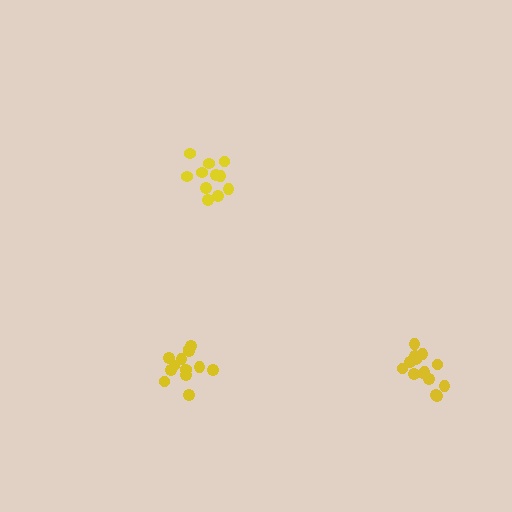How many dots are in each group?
Group 1: 13 dots, Group 2: 11 dots, Group 3: 14 dots (38 total).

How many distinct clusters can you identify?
There are 3 distinct clusters.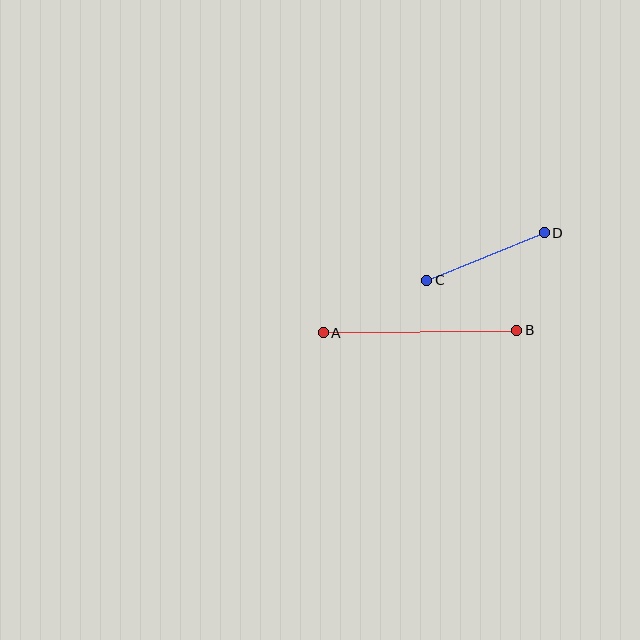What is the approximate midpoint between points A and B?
The midpoint is at approximately (420, 332) pixels.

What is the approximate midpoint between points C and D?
The midpoint is at approximately (486, 257) pixels.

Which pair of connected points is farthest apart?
Points A and B are farthest apart.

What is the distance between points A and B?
The distance is approximately 193 pixels.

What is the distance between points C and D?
The distance is approximately 127 pixels.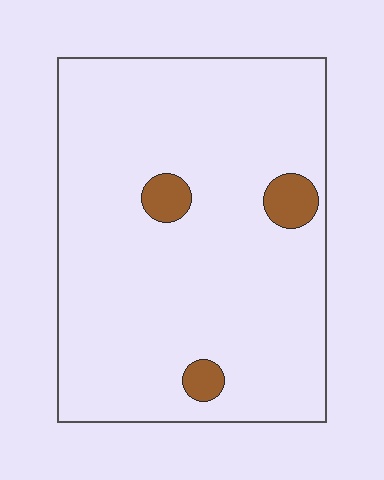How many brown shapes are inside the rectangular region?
3.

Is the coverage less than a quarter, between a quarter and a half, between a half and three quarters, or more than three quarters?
Less than a quarter.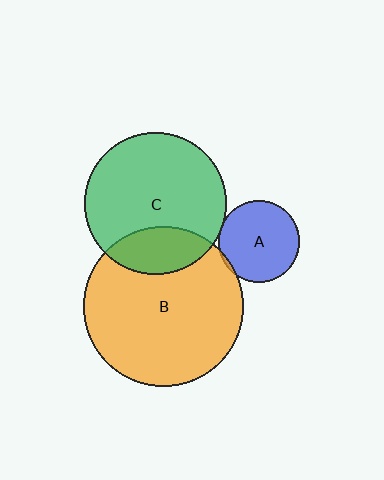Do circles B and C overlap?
Yes.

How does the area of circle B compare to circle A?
Approximately 3.9 times.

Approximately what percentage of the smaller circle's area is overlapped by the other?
Approximately 25%.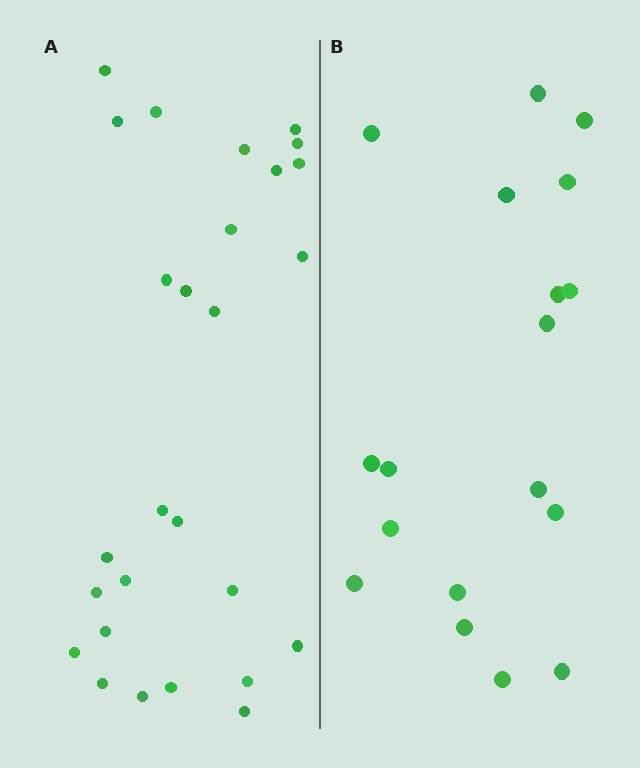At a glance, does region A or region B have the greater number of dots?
Region A (the left region) has more dots.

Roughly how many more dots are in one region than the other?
Region A has roughly 8 or so more dots than region B.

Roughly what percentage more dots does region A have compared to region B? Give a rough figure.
About 50% more.